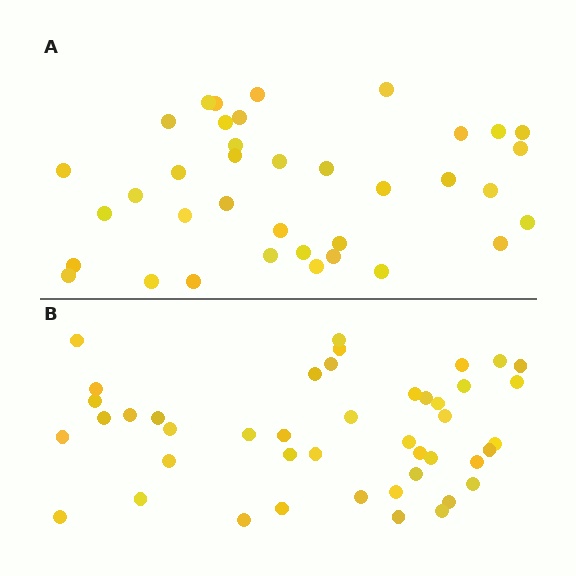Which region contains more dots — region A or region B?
Region B (the bottom region) has more dots.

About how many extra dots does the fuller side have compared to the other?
Region B has roughly 8 or so more dots than region A.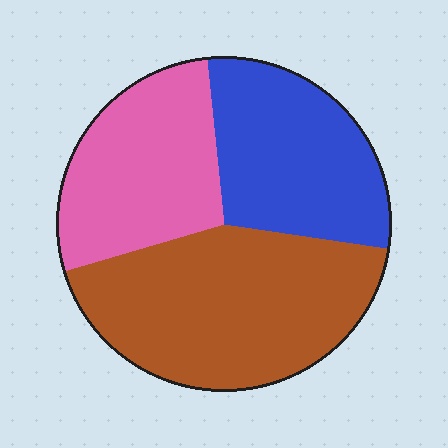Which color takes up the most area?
Brown, at roughly 45%.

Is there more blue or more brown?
Brown.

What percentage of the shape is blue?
Blue takes up between a sixth and a third of the shape.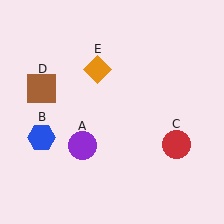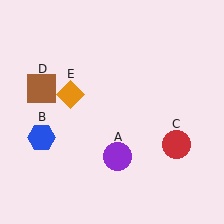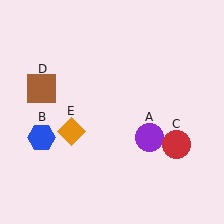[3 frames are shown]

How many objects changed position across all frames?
2 objects changed position: purple circle (object A), orange diamond (object E).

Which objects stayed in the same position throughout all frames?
Blue hexagon (object B) and red circle (object C) and brown square (object D) remained stationary.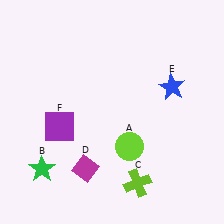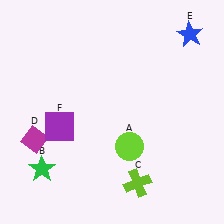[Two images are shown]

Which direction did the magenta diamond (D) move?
The magenta diamond (D) moved left.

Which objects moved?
The objects that moved are: the magenta diamond (D), the blue star (E).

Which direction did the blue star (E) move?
The blue star (E) moved up.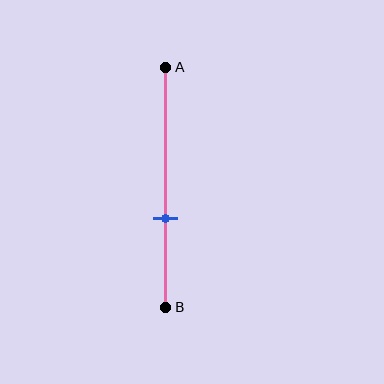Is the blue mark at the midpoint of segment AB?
No, the mark is at about 65% from A, not at the 50% midpoint.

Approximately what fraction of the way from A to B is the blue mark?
The blue mark is approximately 65% of the way from A to B.